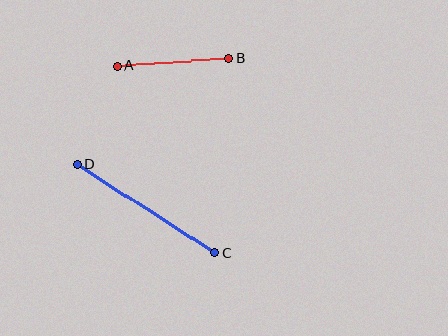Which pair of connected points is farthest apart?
Points C and D are farthest apart.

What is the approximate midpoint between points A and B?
The midpoint is at approximately (173, 62) pixels.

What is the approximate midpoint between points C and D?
The midpoint is at approximately (146, 208) pixels.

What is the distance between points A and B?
The distance is approximately 112 pixels.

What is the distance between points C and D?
The distance is approximately 163 pixels.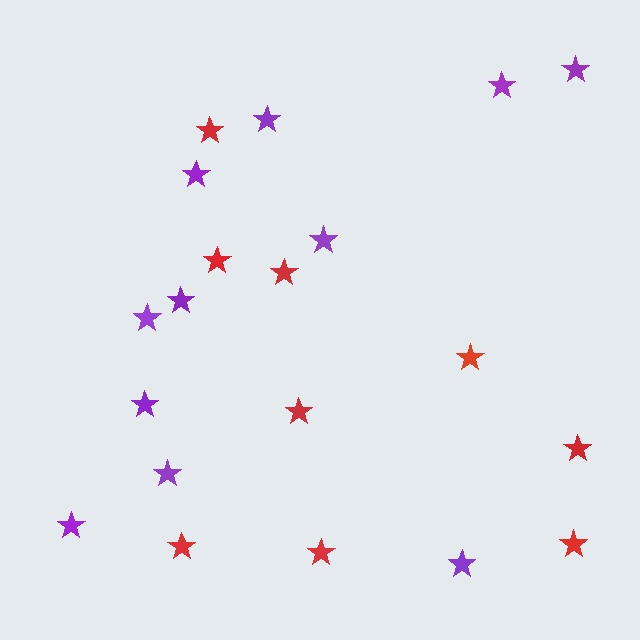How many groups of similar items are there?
There are 2 groups: one group of red stars (9) and one group of purple stars (11).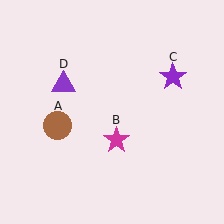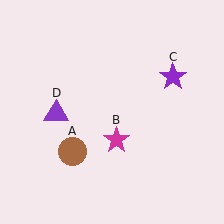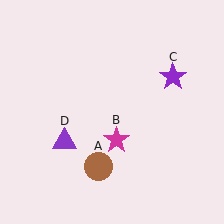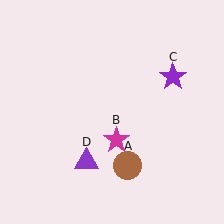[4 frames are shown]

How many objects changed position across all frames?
2 objects changed position: brown circle (object A), purple triangle (object D).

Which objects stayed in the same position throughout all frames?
Magenta star (object B) and purple star (object C) remained stationary.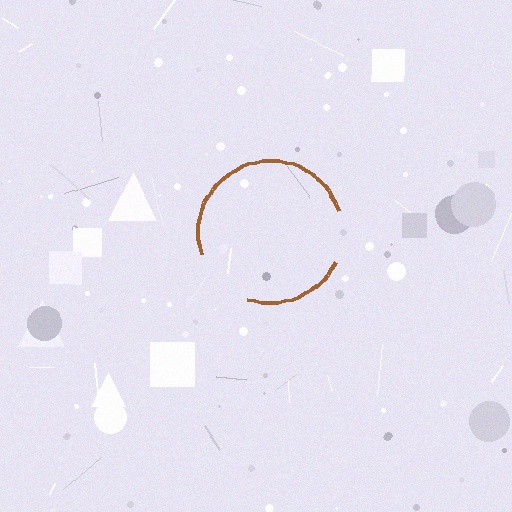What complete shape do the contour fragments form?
The contour fragments form a circle.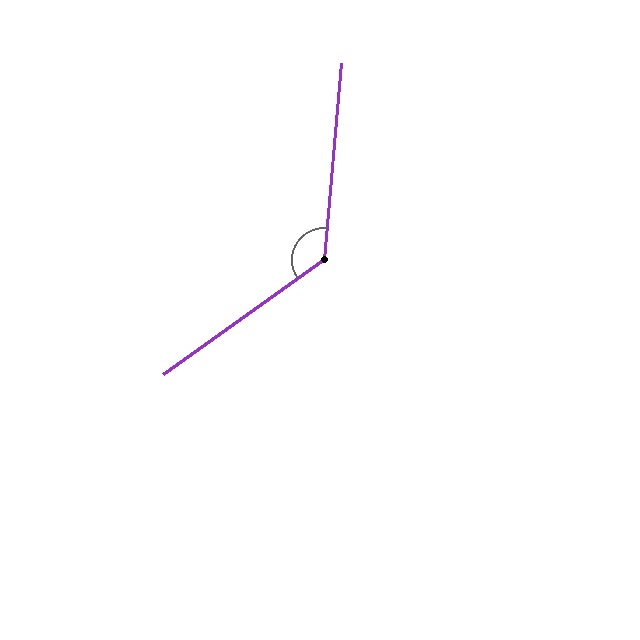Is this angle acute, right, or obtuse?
It is obtuse.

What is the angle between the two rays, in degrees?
Approximately 130 degrees.